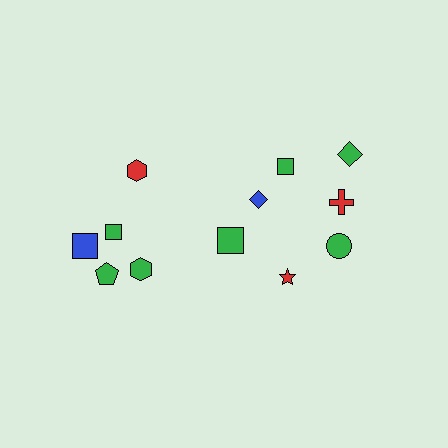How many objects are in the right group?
There are 7 objects.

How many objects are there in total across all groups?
There are 12 objects.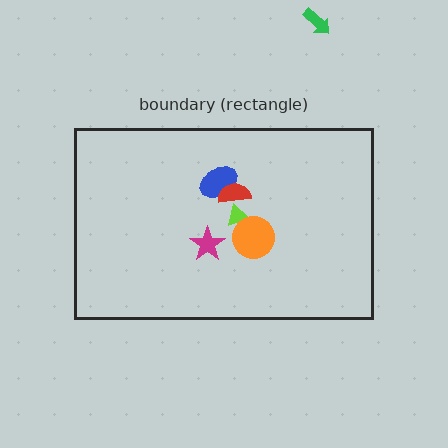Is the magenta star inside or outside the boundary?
Inside.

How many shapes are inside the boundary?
5 inside, 1 outside.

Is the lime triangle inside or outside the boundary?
Inside.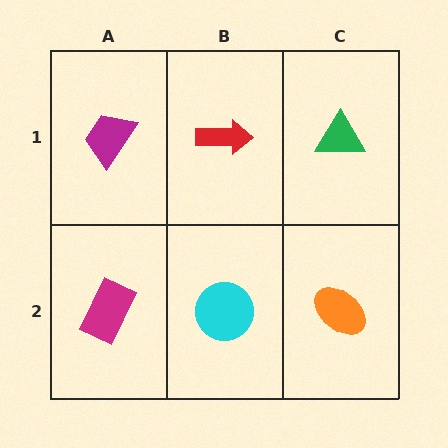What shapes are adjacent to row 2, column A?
A magenta trapezoid (row 1, column A), a cyan circle (row 2, column B).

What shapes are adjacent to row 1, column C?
An orange ellipse (row 2, column C), a red arrow (row 1, column B).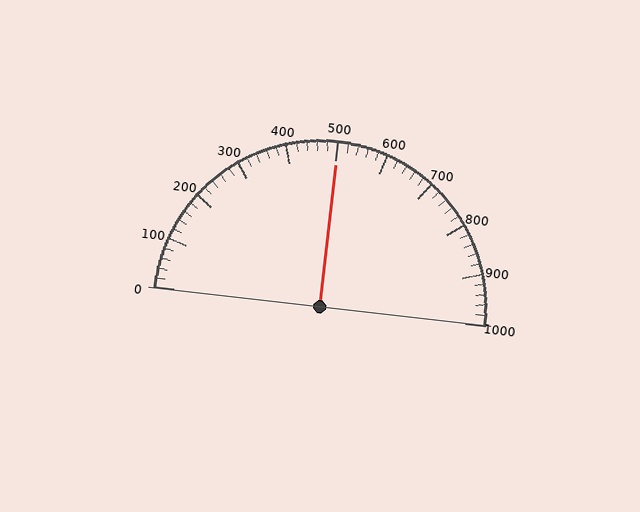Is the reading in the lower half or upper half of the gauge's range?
The reading is in the upper half of the range (0 to 1000).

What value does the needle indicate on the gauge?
The needle indicates approximately 500.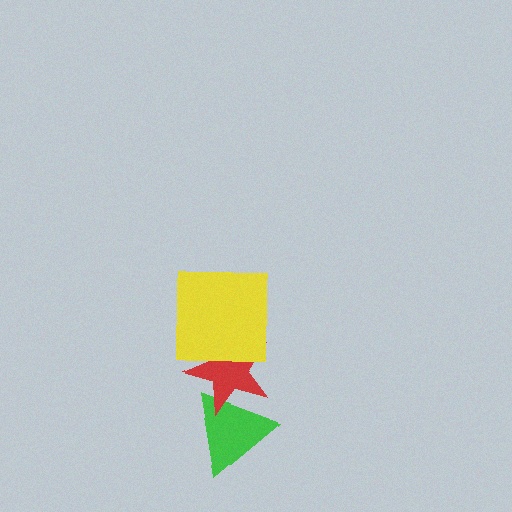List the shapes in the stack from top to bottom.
From top to bottom: the yellow square, the red star, the green triangle.